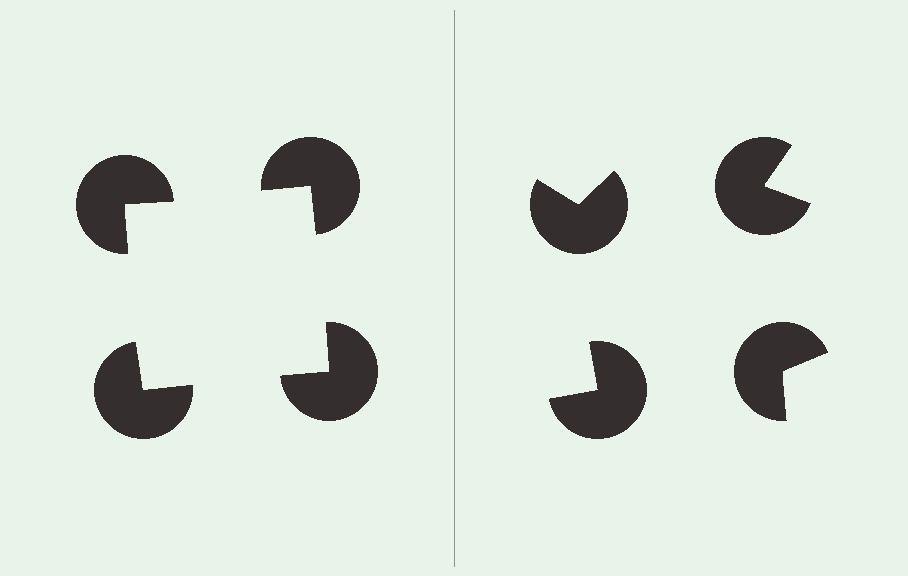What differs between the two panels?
The pac-man discs are positioned identically on both sides; only the wedge orientations differ. On the left they align to a square; on the right they are misaligned.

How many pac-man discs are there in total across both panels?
8 — 4 on each side.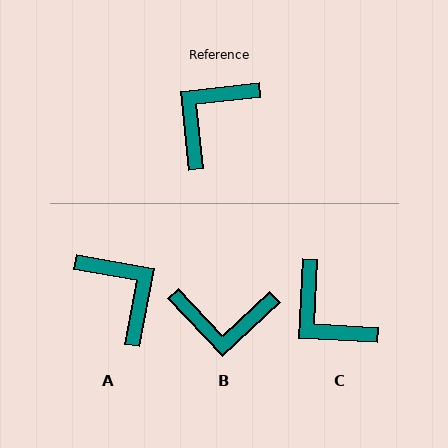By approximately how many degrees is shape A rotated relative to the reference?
Approximately 107 degrees clockwise.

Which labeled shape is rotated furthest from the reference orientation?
B, about 127 degrees away.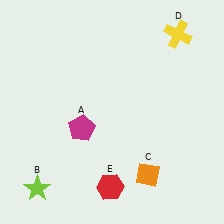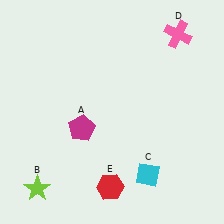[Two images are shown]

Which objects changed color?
C changed from orange to cyan. D changed from yellow to pink.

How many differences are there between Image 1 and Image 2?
There are 2 differences between the two images.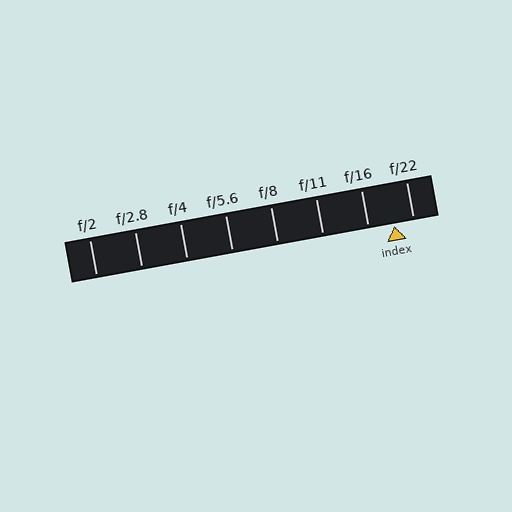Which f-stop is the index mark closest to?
The index mark is closest to f/22.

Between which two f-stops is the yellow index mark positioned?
The index mark is between f/16 and f/22.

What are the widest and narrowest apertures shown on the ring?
The widest aperture shown is f/2 and the narrowest is f/22.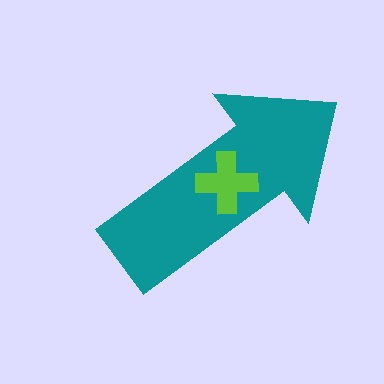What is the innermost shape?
The lime cross.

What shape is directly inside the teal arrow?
The lime cross.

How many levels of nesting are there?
2.